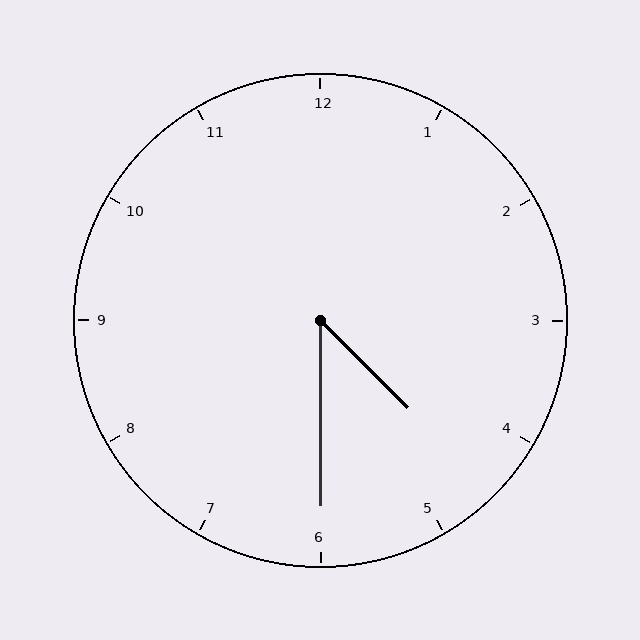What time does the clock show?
4:30.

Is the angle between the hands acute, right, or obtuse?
It is acute.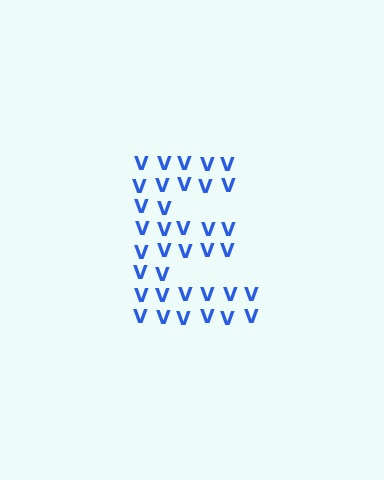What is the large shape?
The large shape is the letter E.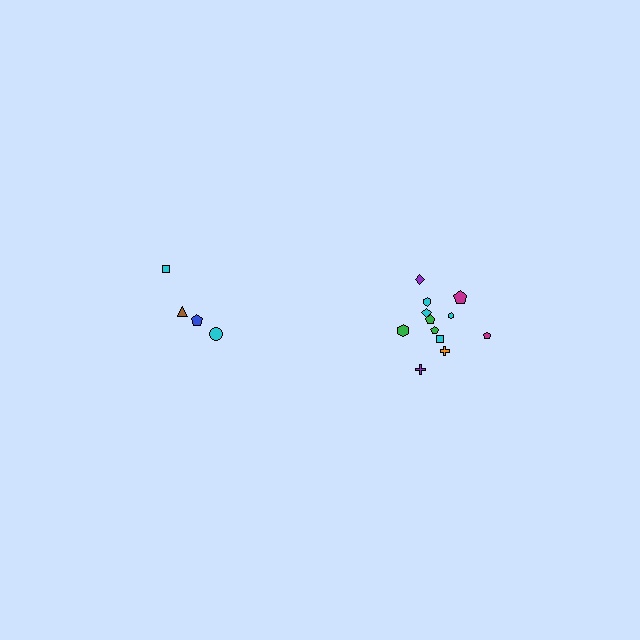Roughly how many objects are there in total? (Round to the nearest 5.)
Roughly 15 objects in total.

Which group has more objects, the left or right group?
The right group.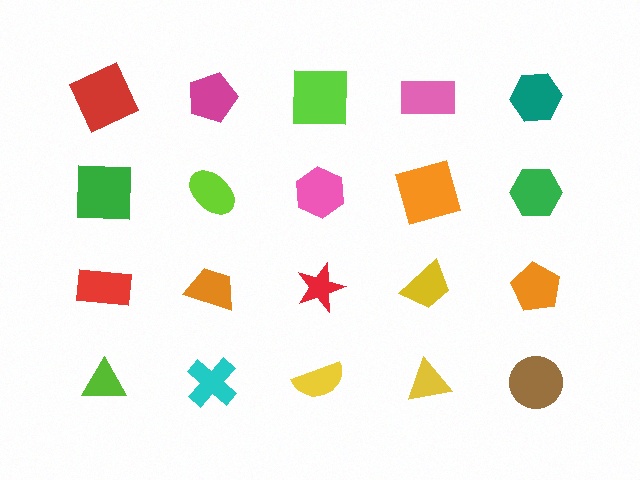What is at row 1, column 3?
A lime square.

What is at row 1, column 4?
A pink rectangle.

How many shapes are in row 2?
5 shapes.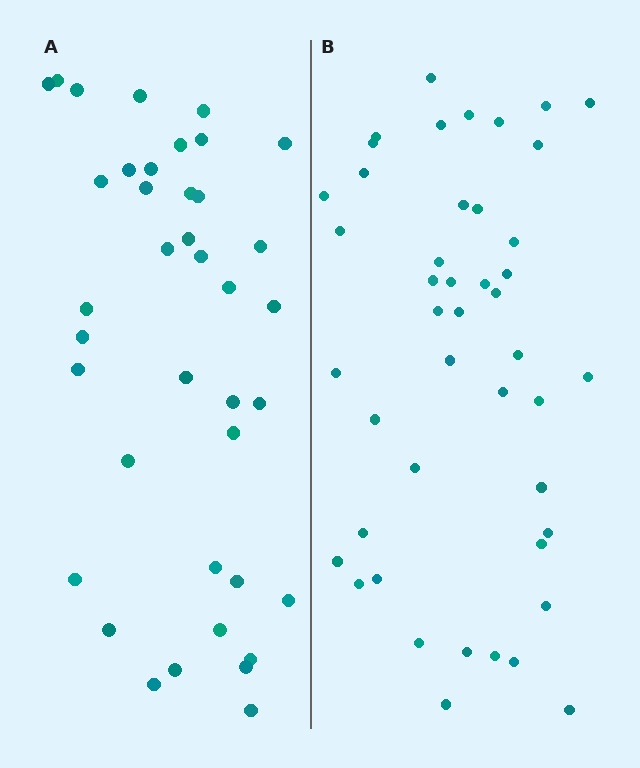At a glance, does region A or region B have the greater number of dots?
Region B (the right region) has more dots.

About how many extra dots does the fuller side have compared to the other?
Region B has about 6 more dots than region A.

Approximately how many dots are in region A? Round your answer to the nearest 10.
About 40 dots. (The exact count is 39, which rounds to 40.)